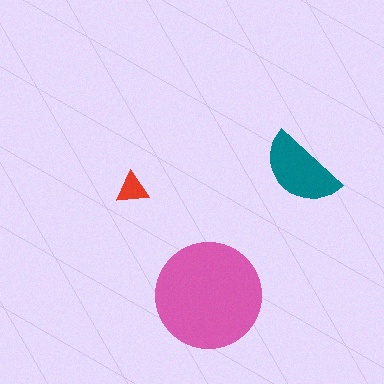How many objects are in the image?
There are 3 objects in the image.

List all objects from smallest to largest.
The red triangle, the teal semicircle, the pink circle.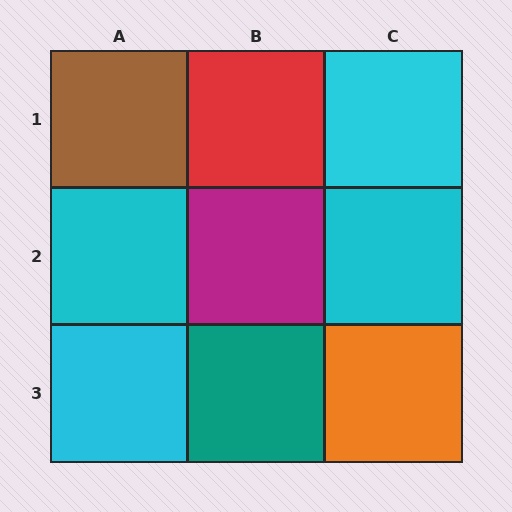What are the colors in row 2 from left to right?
Cyan, magenta, cyan.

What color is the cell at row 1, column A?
Brown.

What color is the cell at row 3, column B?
Teal.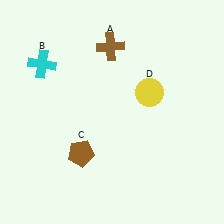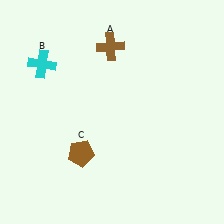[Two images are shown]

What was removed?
The yellow circle (D) was removed in Image 2.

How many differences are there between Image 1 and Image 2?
There is 1 difference between the two images.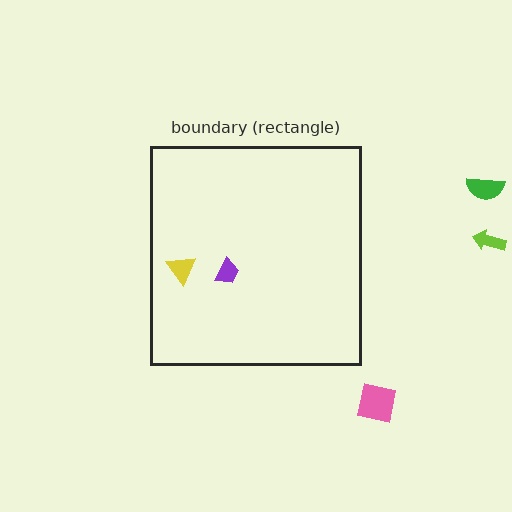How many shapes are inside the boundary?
2 inside, 3 outside.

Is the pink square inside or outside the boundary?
Outside.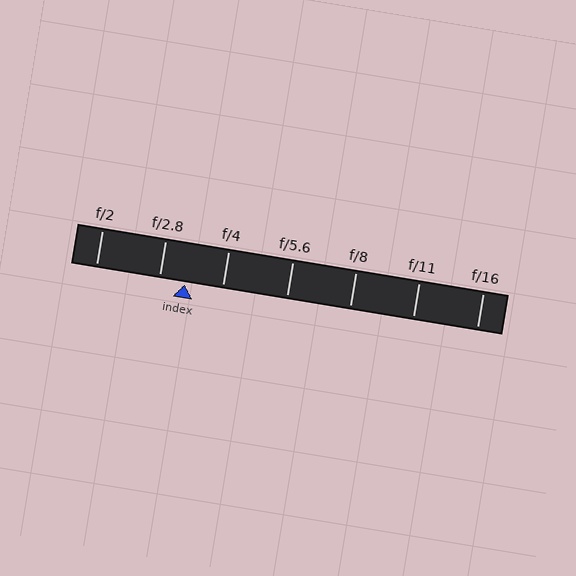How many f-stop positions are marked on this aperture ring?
There are 7 f-stop positions marked.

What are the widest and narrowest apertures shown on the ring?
The widest aperture shown is f/2 and the narrowest is f/16.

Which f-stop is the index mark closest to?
The index mark is closest to f/2.8.